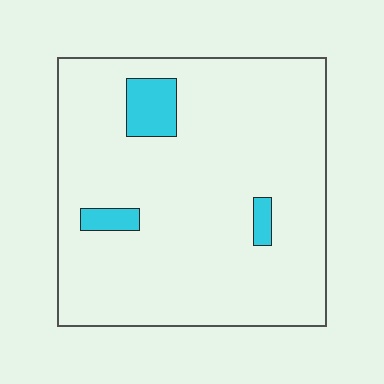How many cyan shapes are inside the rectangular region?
3.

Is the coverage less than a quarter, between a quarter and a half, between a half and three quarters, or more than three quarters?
Less than a quarter.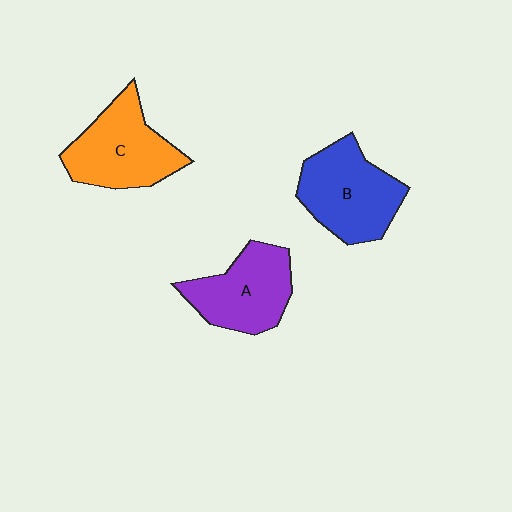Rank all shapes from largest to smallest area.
From largest to smallest: B (blue), C (orange), A (purple).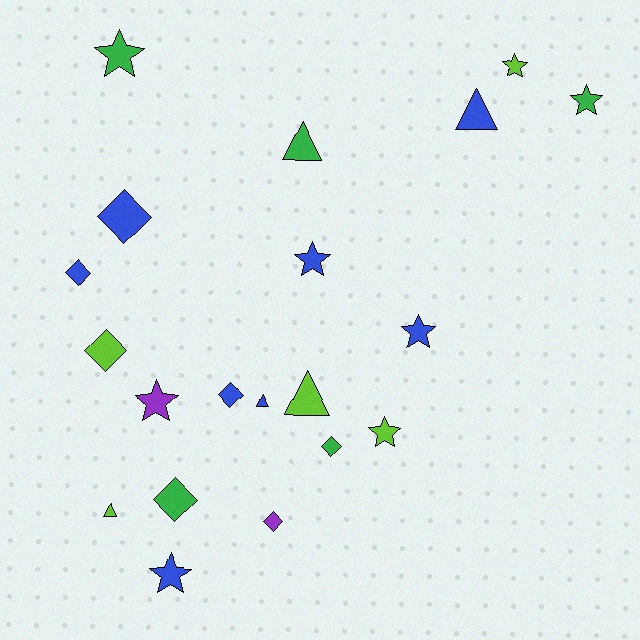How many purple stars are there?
There is 1 purple star.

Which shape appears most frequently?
Star, with 8 objects.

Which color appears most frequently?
Blue, with 8 objects.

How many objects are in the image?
There are 20 objects.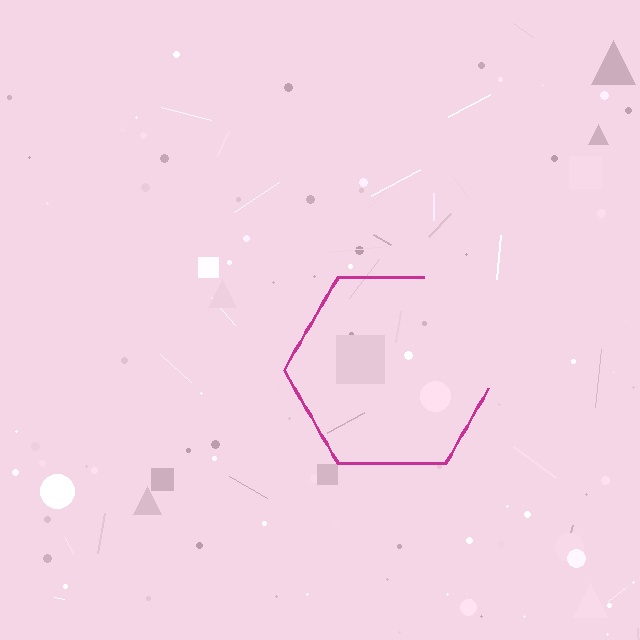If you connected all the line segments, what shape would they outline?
They would outline a hexagon.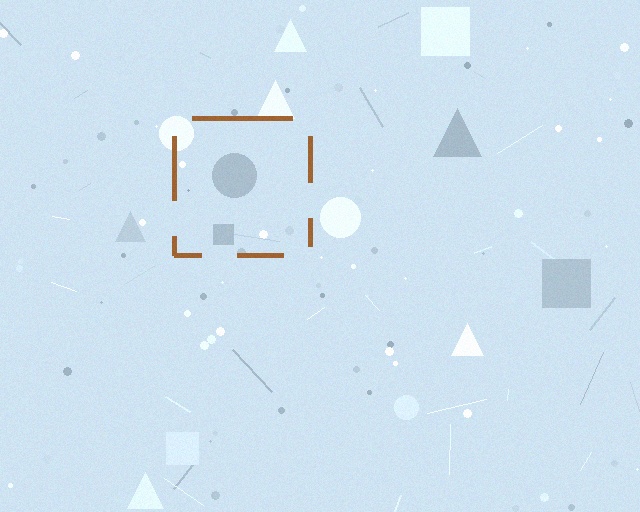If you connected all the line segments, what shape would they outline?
They would outline a square.